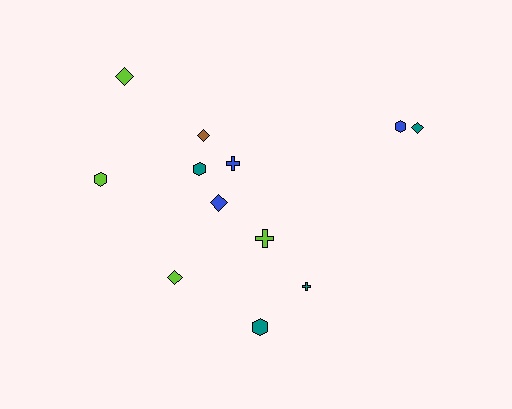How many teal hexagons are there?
There are 2 teal hexagons.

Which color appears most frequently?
Lime, with 4 objects.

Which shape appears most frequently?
Diamond, with 5 objects.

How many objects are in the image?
There are 12 objects.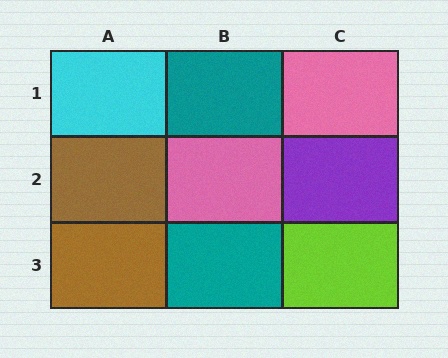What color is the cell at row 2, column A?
Brown.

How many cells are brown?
2 cells are brown.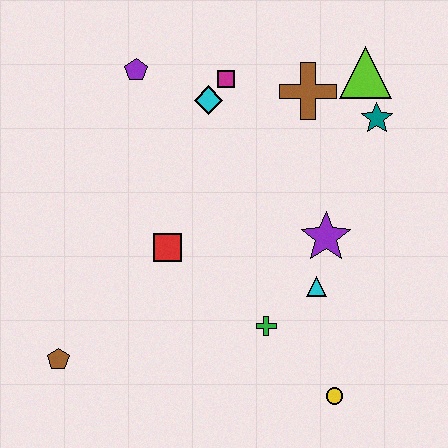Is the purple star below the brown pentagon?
No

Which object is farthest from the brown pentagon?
The lime triangle is farthest from the brown pentagon.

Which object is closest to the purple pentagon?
The cyan diamond is closest to the purple pentagon.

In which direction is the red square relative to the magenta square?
The red square is below the magenta square.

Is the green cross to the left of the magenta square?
No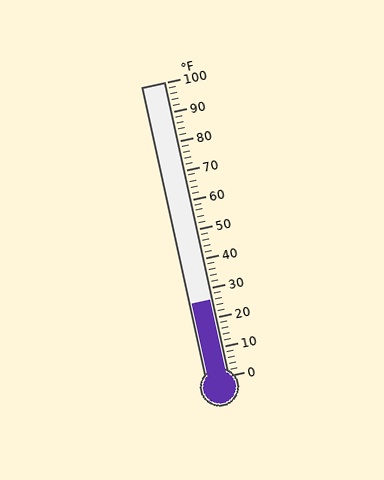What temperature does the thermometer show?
The thermometer shows approximately 26°F.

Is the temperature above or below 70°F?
The temperature is below 70°F.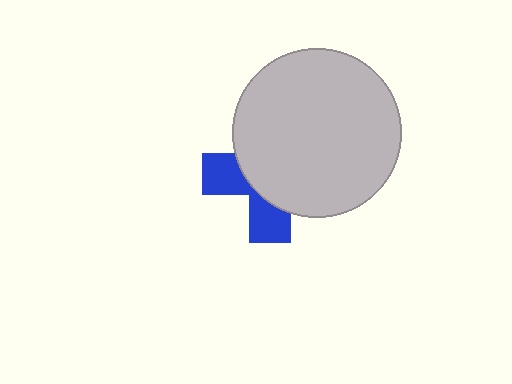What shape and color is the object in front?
The object in front is a light gray circle.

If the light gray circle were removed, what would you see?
You would see the complete blue cross.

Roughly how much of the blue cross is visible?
A small part of it is visible (roughly 35%).